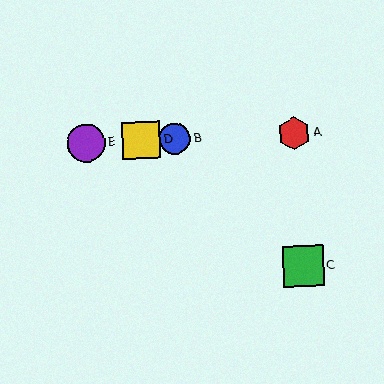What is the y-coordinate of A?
Object A is at y≈134.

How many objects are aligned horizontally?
4 objects (A, B, D, E) are aligned horizontally.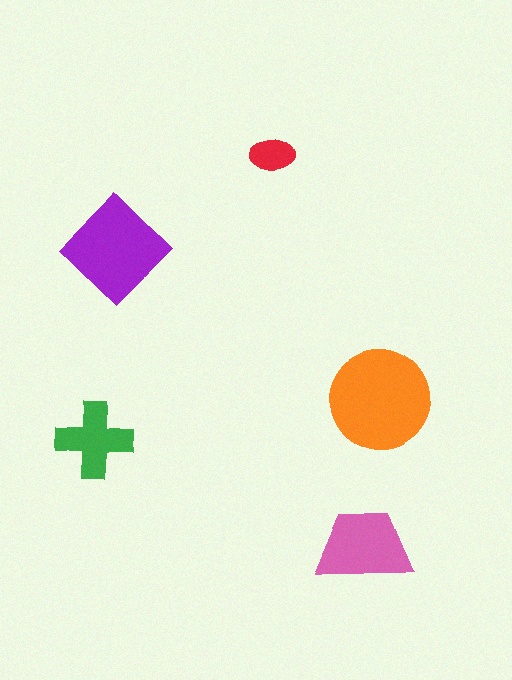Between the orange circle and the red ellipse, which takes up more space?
The orange circle.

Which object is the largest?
The orange circle.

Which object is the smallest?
The red ellipse.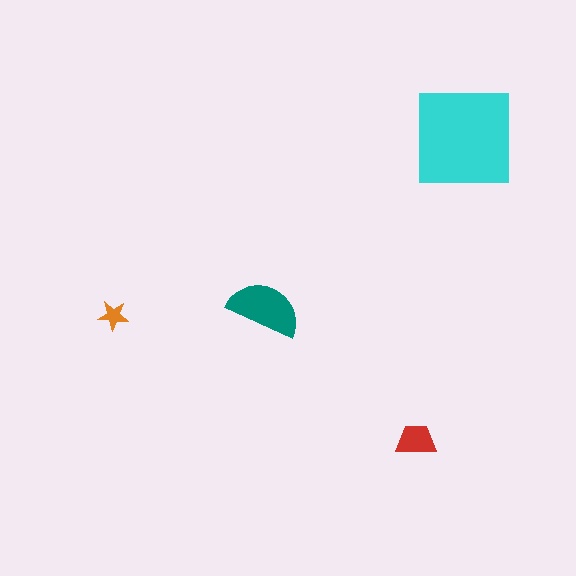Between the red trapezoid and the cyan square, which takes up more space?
The cyan square.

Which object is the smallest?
The orange star.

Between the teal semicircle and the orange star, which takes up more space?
The teal semicircle.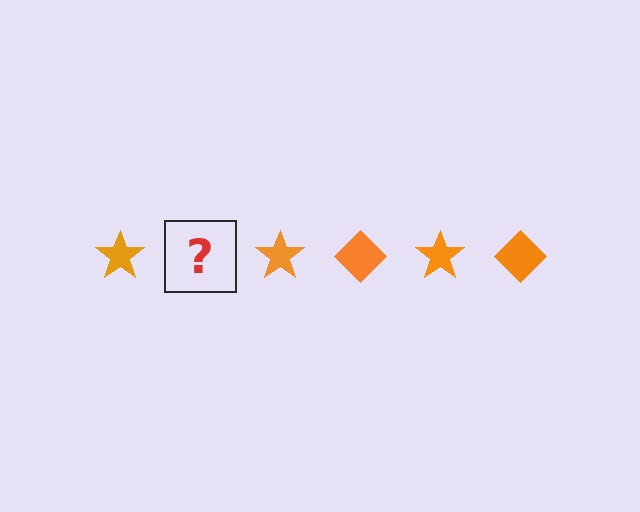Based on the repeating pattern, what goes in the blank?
The blank should be an orange diamond.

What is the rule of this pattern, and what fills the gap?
The rule is that the pattern cycles through star, diamond shapes in orange. The gap should be filled with an orange diamond.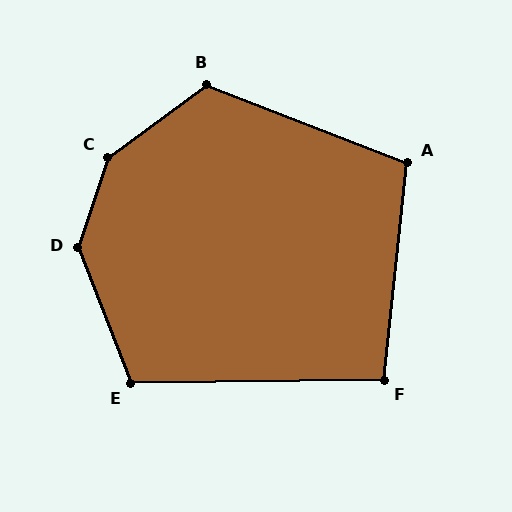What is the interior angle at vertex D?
Approximately 140 degrees (obtuse).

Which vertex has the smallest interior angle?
F, at approximately 97 degrees.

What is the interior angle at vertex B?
Approximately 123 degrees (obtuse).